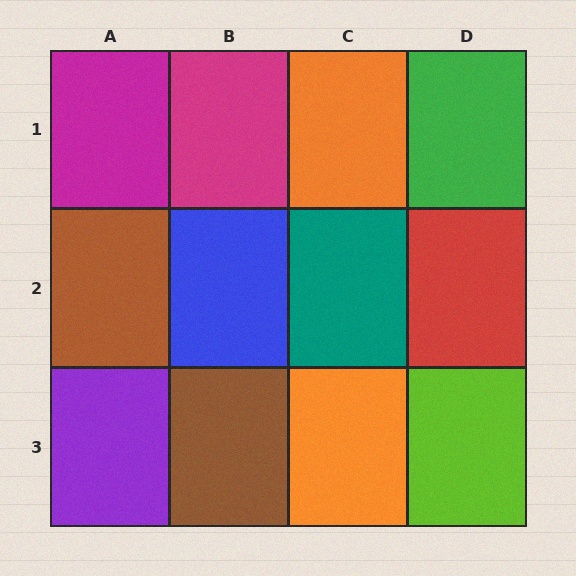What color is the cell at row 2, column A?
Brown.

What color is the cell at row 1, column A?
Magenta.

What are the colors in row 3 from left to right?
Purple, brown, orange, lime.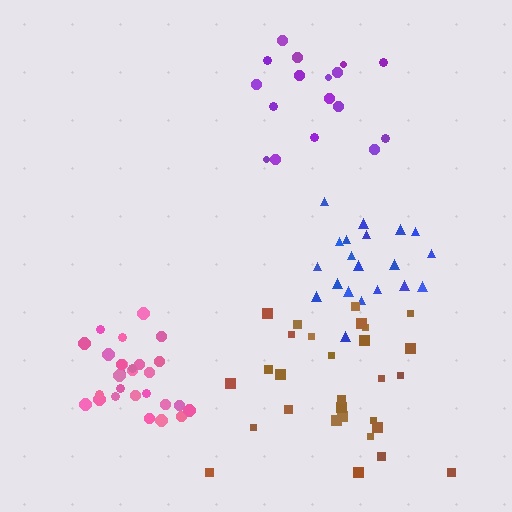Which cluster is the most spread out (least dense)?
Purple.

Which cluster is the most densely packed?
Pink.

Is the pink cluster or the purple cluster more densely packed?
Pink.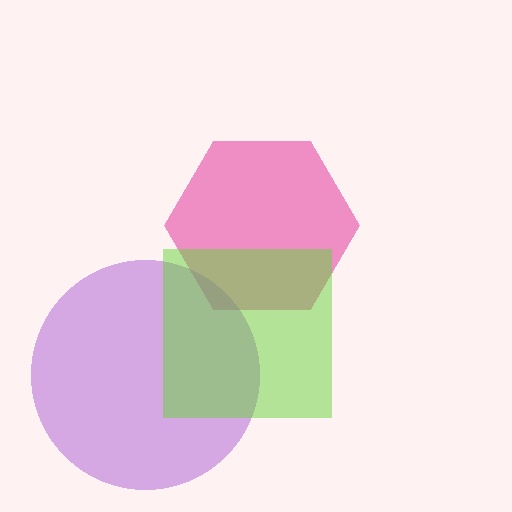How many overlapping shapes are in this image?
There are 3 overlapping shapes in the image.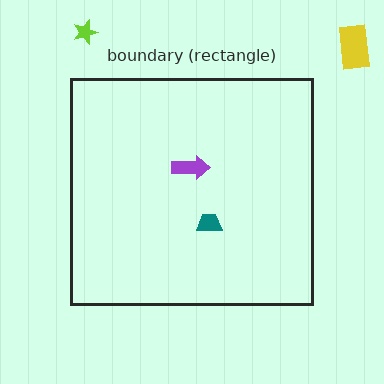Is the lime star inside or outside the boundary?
Outside.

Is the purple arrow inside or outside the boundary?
Inside.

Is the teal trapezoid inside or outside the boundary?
Inside.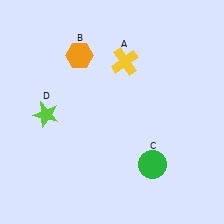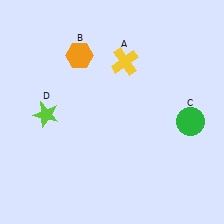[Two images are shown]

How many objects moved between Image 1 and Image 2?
1 object moved between the two images.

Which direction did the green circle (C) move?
The green circle (C) moved up.